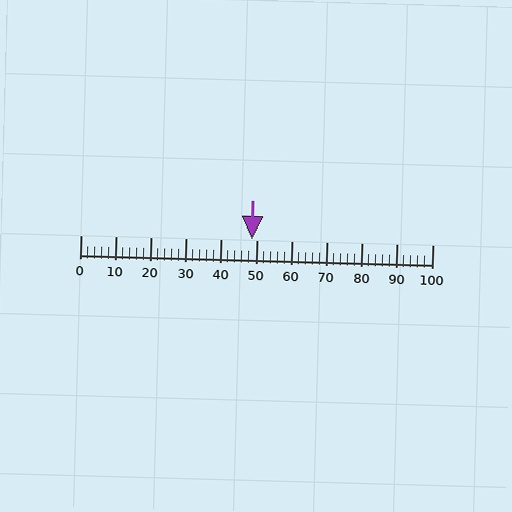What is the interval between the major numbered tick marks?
The major tick marks are spaced 10 units apart.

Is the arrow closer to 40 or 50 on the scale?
The arrow is closer to 50.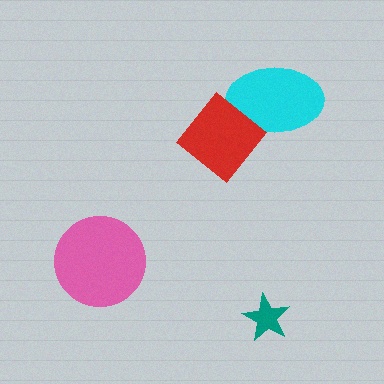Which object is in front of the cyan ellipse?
The red diamond is in front of the cyan ellipse.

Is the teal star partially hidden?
No, no other shape covers it.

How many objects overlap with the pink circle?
0 objects overlap with the pink circle.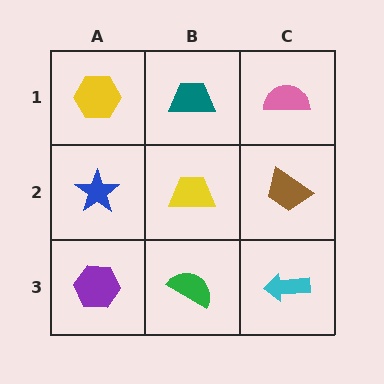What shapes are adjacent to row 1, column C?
A brown trapezoid (row 2, column C), a teal trapezoid (row 1, column B).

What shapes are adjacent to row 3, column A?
A blue star (row 2, column A), a green semicircle (row 3, column B).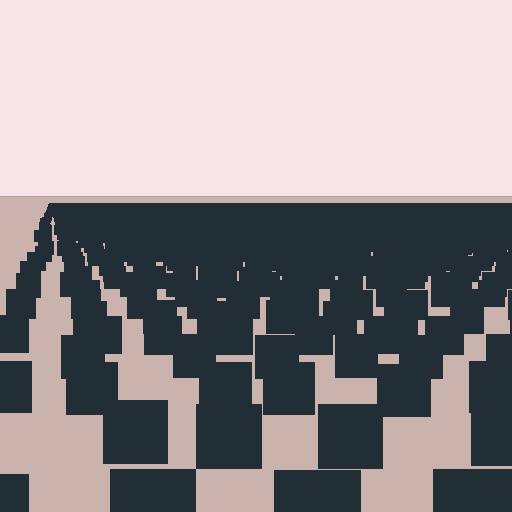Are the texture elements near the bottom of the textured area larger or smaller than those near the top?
Larger. Near the bottom, elements are closer to the viewer and appear at a bigger on-screen size.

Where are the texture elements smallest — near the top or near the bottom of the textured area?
Near the top.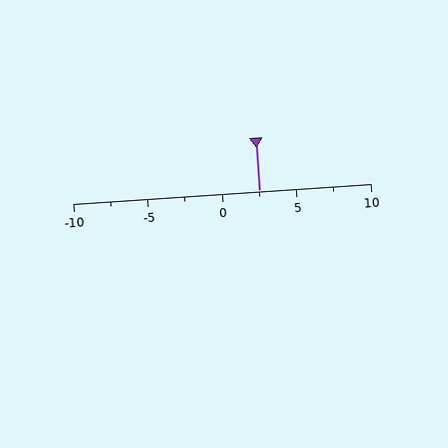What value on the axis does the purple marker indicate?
The marker indicates approximately 2.5.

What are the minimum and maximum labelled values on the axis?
The axis runs from -10 to 10.